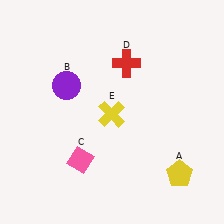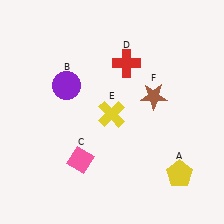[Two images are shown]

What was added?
A brown star (F) was added in Image 2.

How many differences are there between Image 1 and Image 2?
There is 1 difference between the two images.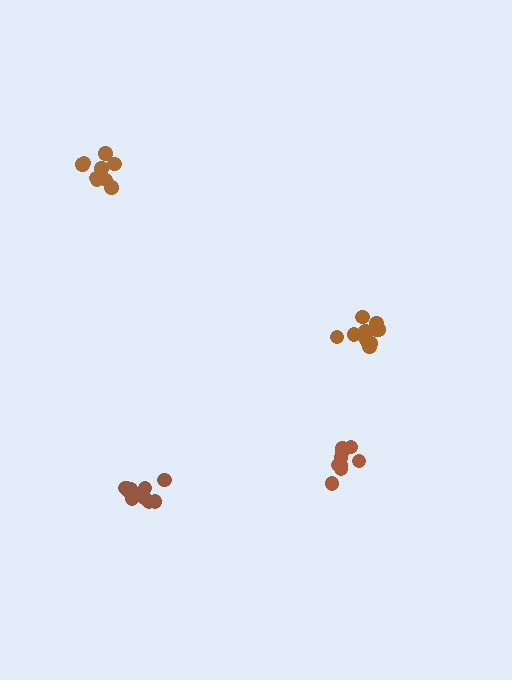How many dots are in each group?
Group 1: 11 dots, Group 2: 9 dots, Group 3: 9 dots, Group 4: 13 dots (42 total).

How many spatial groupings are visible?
There are 4 spatial groupings.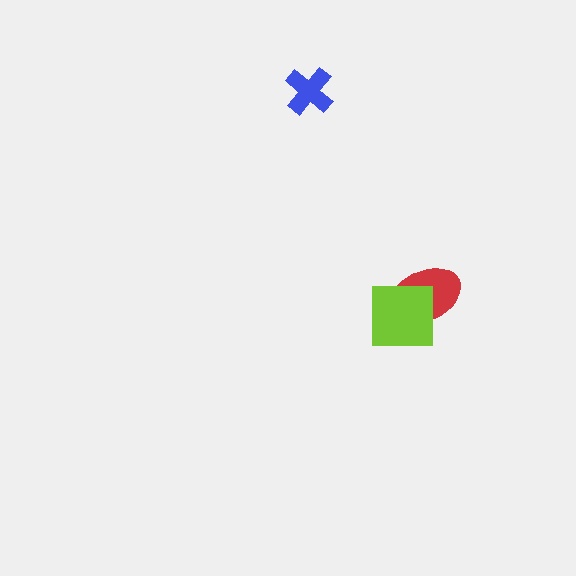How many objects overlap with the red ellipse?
1 object overlaps with the red ellipse.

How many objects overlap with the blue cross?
0 objects overlap with the blue cross.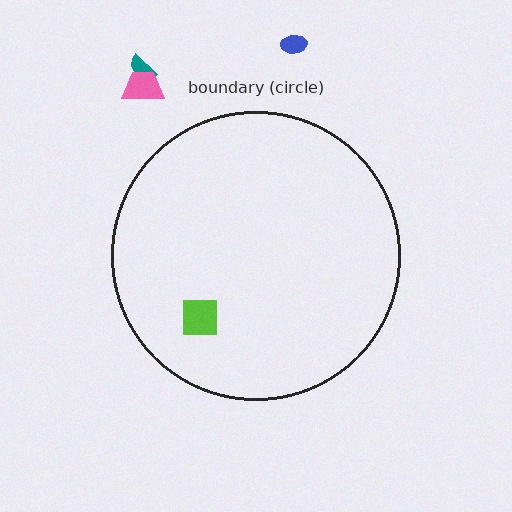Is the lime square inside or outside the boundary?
Inside.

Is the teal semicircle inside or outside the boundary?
Outside.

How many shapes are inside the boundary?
1 inside, 3 outside.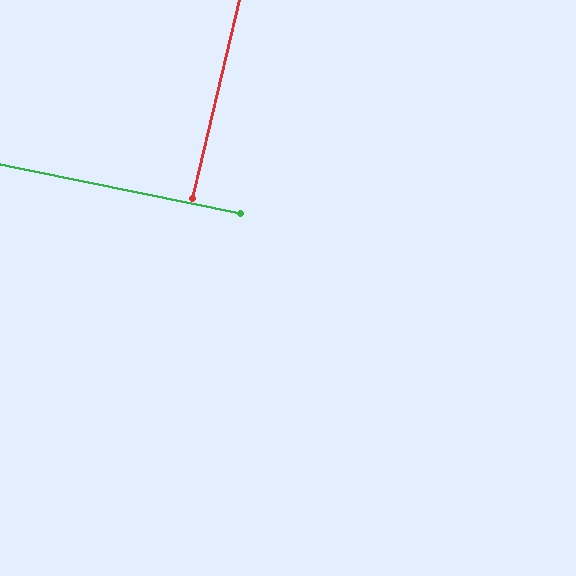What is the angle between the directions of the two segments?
Approximately 88 degrees.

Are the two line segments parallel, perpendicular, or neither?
Perpendicular — they meet at approximately 88°.